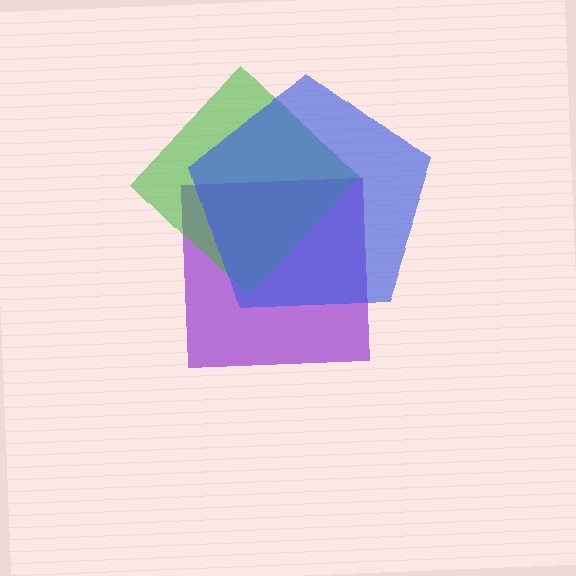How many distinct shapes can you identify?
There are 3 distinct shapes: a purple square, a green diamond, a blue pentagon.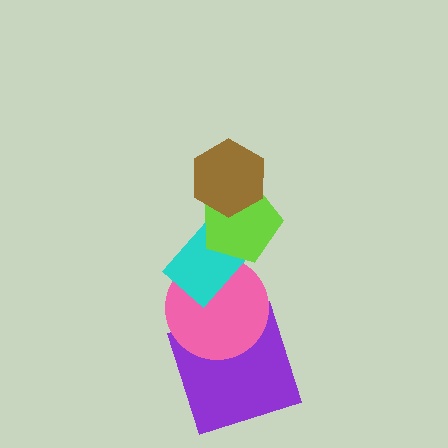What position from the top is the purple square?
The purple square is 5th from the top.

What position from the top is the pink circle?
The pink circle is 4th from the top.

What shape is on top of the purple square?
The pink circle is on top of the purple square.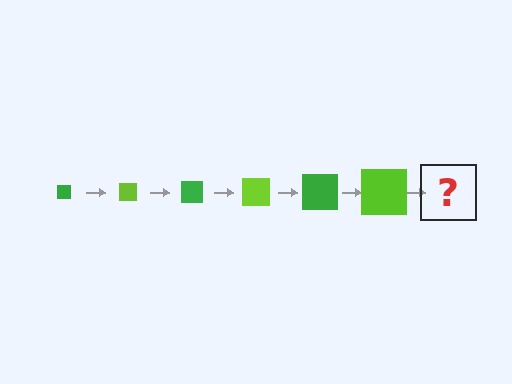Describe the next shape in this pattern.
It should be a green square, larger than the previous one.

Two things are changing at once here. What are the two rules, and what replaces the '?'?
The two rules are that the square grows larger each step and the color cycles through green and lime. The '?' should be a green square, larger than the previous one.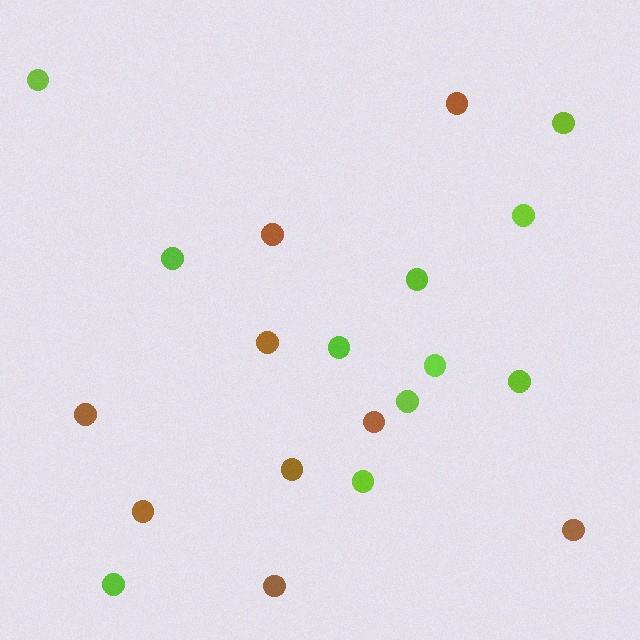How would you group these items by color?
There are 2 groups: one group of brown circles (9) and one group of lime circles (11).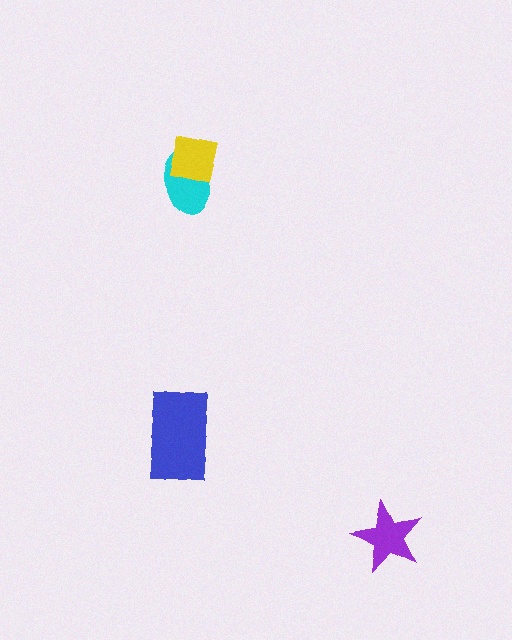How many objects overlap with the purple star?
0 objects overlap with the purple star.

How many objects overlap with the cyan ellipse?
1 object overlaps with the cyan ellipse.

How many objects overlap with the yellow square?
1 object overlaps with the yellow square.